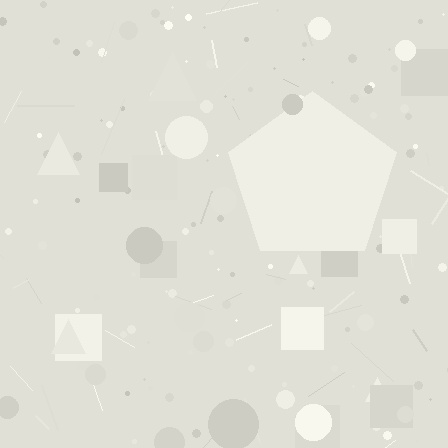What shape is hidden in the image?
A pentagon is hidden in the image.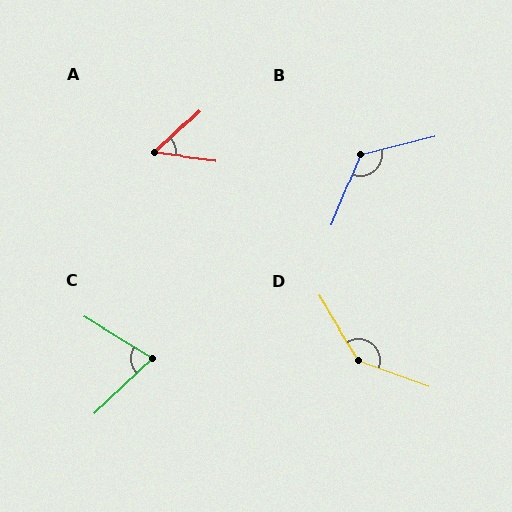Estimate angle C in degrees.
Approximately 74 degrees.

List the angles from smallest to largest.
A (50°), C (74°), B (126°), D (142°).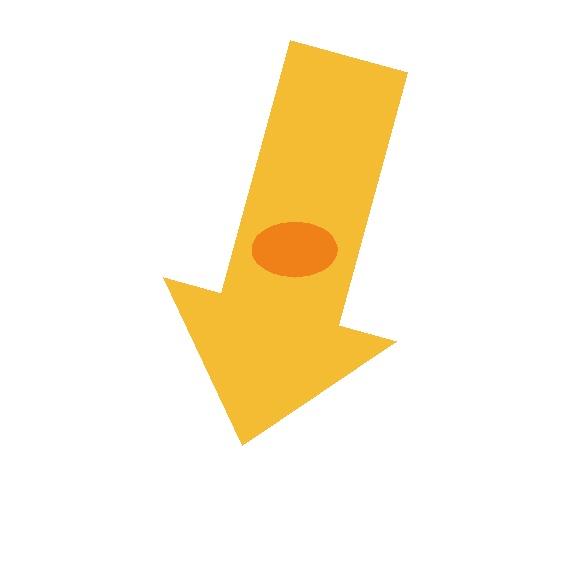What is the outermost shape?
The yellow arrow.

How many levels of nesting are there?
2.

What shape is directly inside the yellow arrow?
The orange ellipse.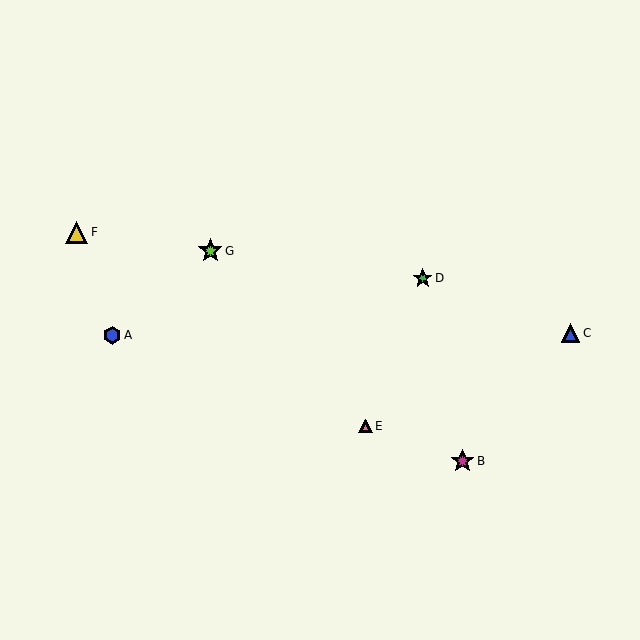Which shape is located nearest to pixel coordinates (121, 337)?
The blue hexagon (labeled A) at (112, 335) is nearest to that location.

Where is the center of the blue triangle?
The center of the blue triangle is at (570, 333).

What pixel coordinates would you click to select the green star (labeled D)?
Click at (423, 278) to select the green star D.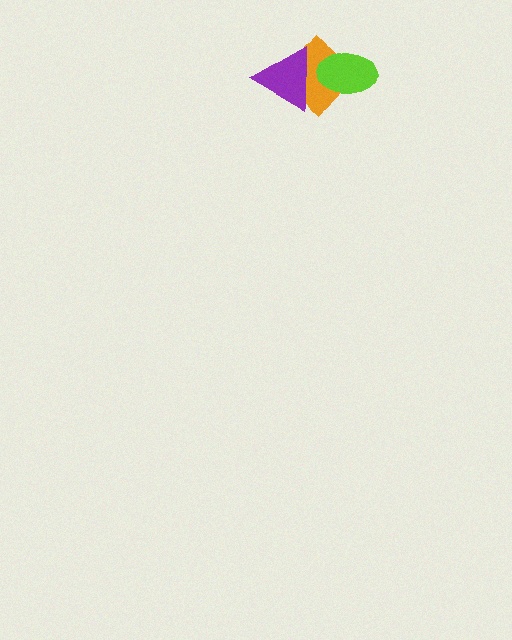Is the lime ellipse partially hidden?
Yes, it is partially covered by another shape.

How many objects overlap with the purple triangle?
2 objects overlap with the purple triangle.